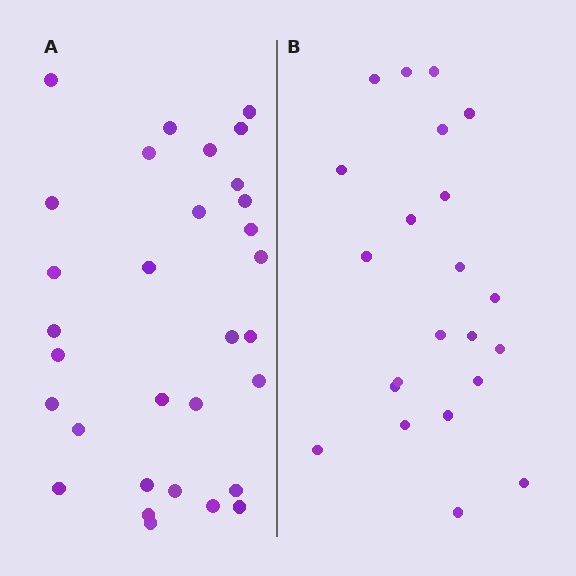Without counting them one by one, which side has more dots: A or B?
Region A (the left region) has more dots.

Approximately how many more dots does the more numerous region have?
Region A has roughly 8 or so more dots than region B.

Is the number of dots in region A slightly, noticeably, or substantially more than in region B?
Region A has noticeably more, but not dramatically so. The ratio is roughly 1.4 to 1.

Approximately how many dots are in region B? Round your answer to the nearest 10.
About 20 dots. (The exact count is 22, which rounds to 20.)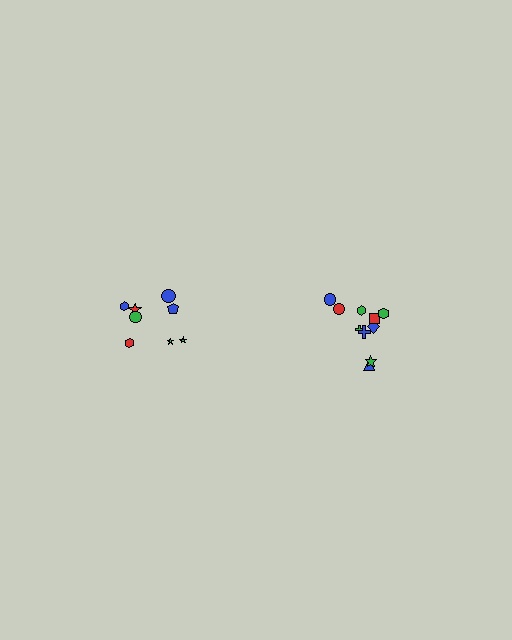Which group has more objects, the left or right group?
The right group.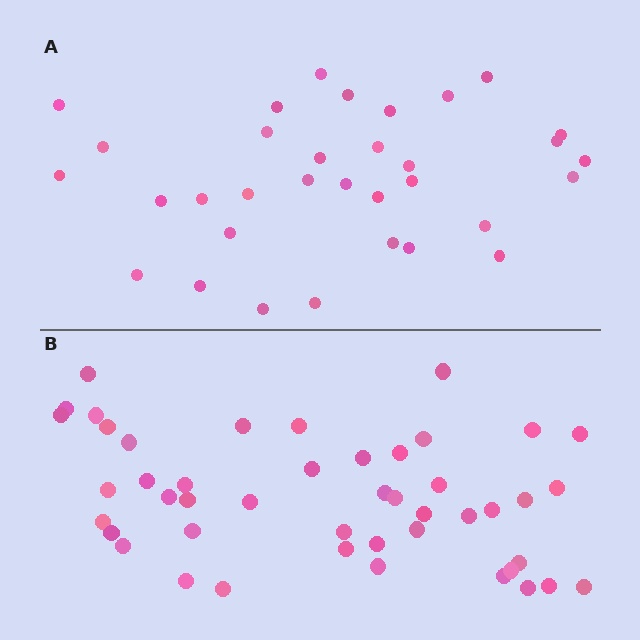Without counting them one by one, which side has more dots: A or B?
Region B (the bottom region) has more dots.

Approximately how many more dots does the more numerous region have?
Region B has approximately 15 more dots than region A.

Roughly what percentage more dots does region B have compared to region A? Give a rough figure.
About 40% more.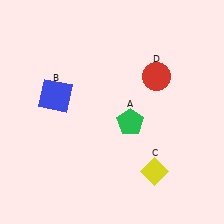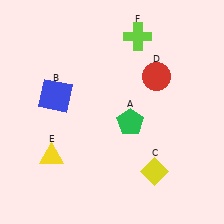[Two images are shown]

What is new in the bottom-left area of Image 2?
A yellow triangle (E) was added in the bottom-left area of Image 2.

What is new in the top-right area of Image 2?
A lime cross (F) was added in the top-right area of Image 2.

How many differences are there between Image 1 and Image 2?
There are 2 differences between the two images.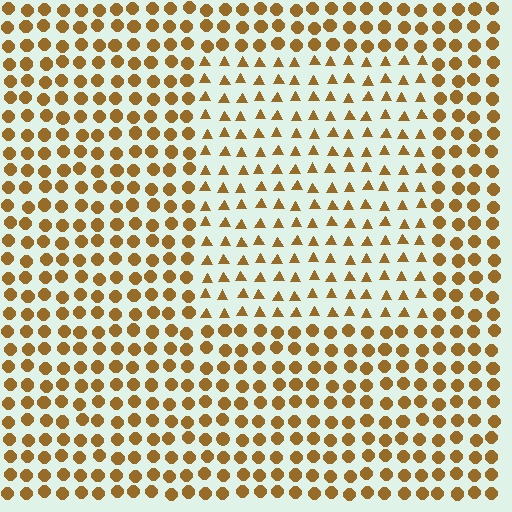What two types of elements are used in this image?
The image uses triangles inside the rectangle region and circles outside it.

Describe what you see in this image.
The image is filled with small brown elements arranged in a uniform grid. A rectangle-shaped region contains triangles, while the surrounding area contains circles. The boundary is defined purely by the change in element shape.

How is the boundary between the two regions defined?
The boundary is defined by a change in element shape: triangles inside vs. circles outside. All elements share the same color and spacing.